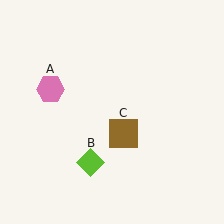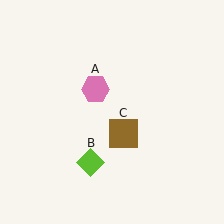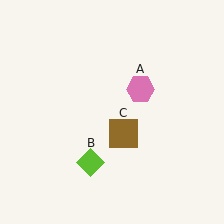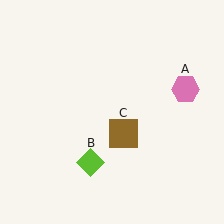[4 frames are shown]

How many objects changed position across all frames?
1 object changed position: pink hexagon (object A).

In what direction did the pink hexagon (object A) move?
The pink hexagon (object A) moved right.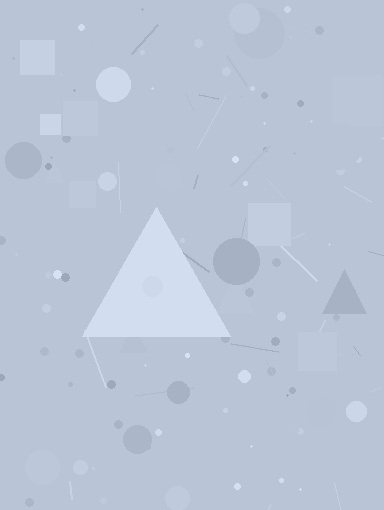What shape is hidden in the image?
A triangle is hidden in the image.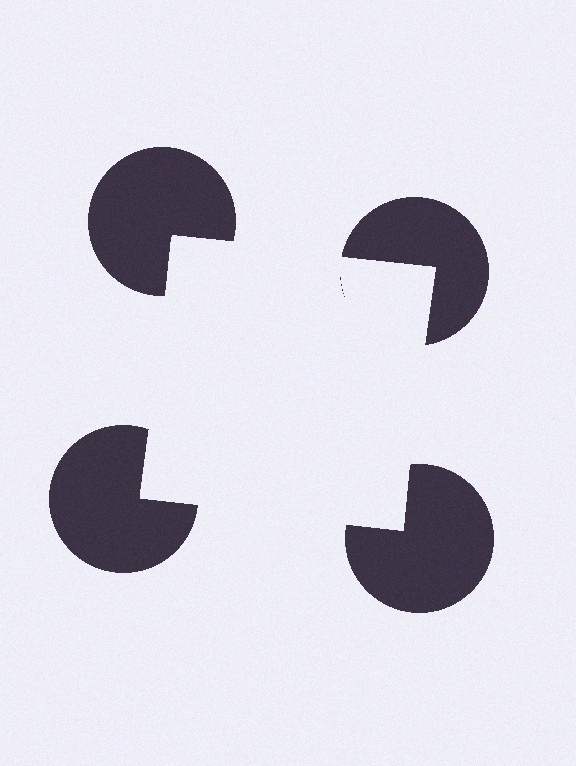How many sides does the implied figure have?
4 sides.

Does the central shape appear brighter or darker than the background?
It typically appears slightly brighter than the background, even though no actual brightness change is drawn.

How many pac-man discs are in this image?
There are 4 — one at each vertex of the illusory square.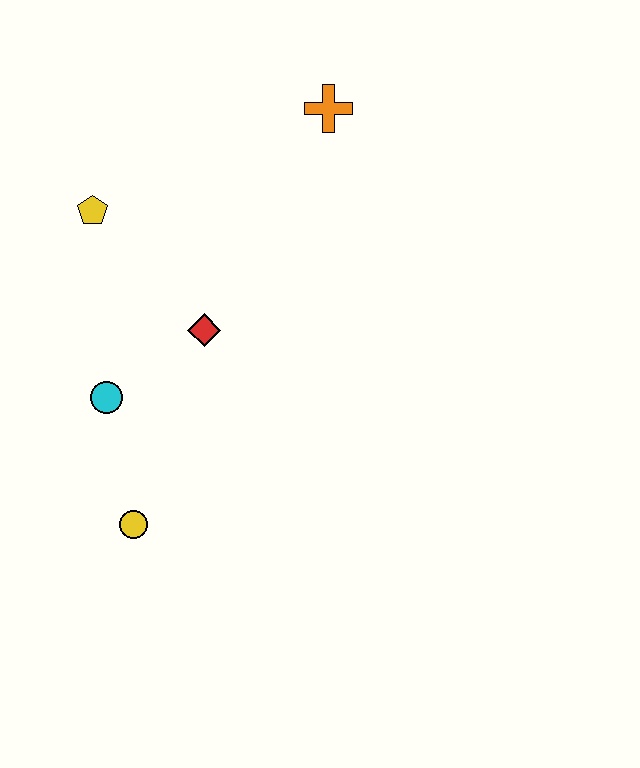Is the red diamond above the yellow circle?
Yes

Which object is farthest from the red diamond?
The orange cross is farthest from the red diamond.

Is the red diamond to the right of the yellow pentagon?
Yes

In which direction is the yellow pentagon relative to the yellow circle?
The yellow pentagon is above the yellow circle.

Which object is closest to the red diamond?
The cyan circle is closest to the red diamond.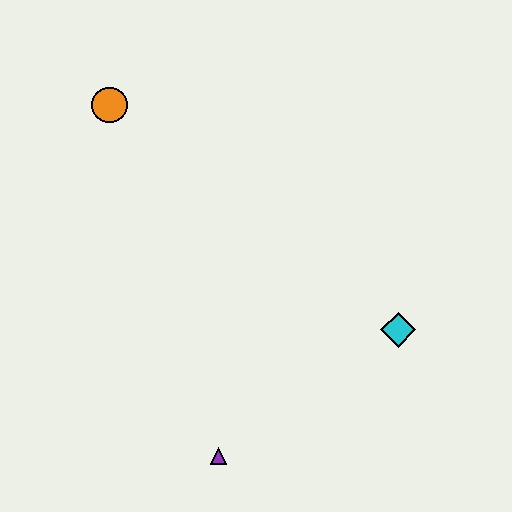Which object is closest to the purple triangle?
The cyan diamond is closest to the purple triangle.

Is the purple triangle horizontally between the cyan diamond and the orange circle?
Yes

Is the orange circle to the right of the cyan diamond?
No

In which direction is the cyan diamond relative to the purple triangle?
The cyan diamond is to the right of the purple triangle.